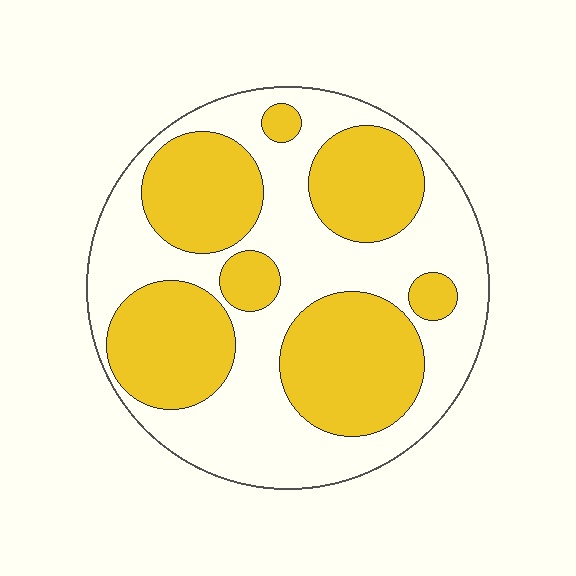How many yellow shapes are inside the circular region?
7.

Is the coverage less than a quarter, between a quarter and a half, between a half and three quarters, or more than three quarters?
Between a quarter and a half.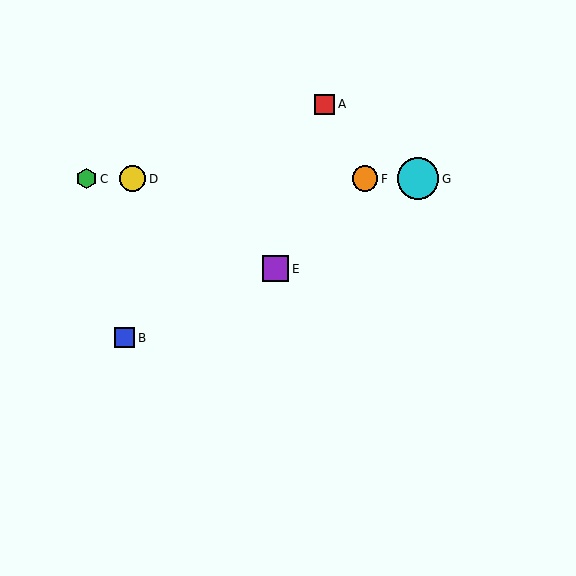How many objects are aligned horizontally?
4 objects (C, D, F, G) are aligned horizontally.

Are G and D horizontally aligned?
Yes, both are at y≈179.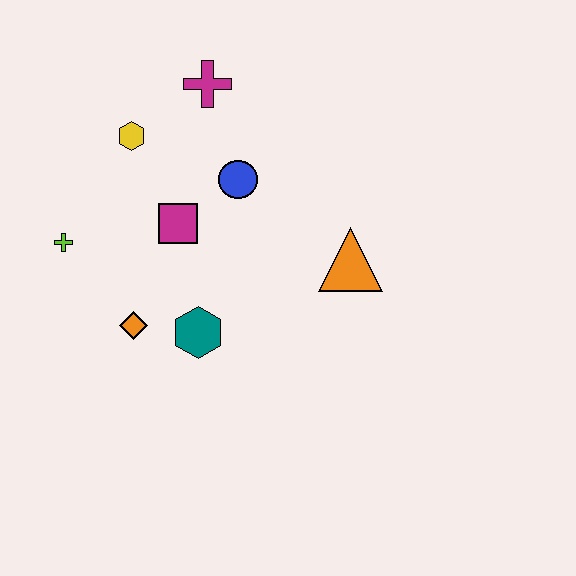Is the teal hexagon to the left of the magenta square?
No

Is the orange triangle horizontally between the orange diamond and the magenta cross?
No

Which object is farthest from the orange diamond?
The magenta cross is farthest from the orange diamond.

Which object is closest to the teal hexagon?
The orange diamond is closest to the teal hexagon.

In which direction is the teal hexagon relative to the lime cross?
The teal hexagon is to the right of the lime cross.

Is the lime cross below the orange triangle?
No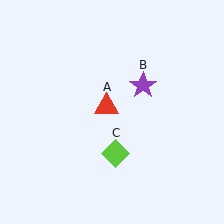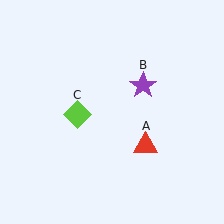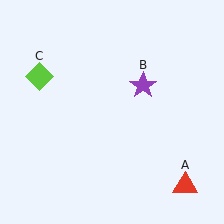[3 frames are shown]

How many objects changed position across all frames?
2 objects changed position: red triangle (object A), lime diamond (object C).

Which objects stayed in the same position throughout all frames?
Purple star (object B) remained stationary.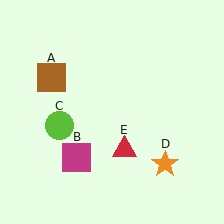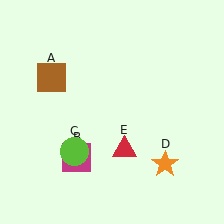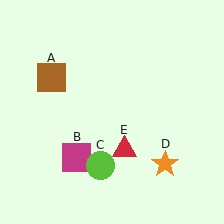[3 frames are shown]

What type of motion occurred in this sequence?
The lime circle (object C) rotated counterclockwise around the center of the scene.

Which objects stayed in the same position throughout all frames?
Brown square (object A) and magenta square (object B) and orange star (object D) and red triangle (object E) remained stationary.